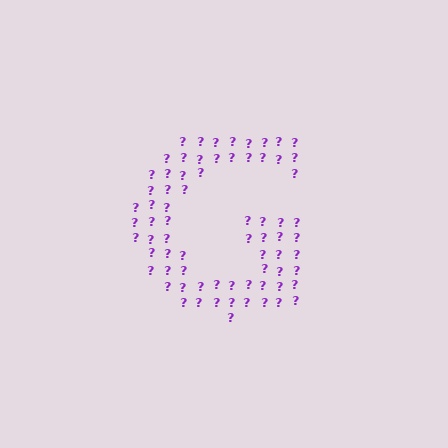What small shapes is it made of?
It is made of small question marks.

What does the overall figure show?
The overall figure shows the letter G.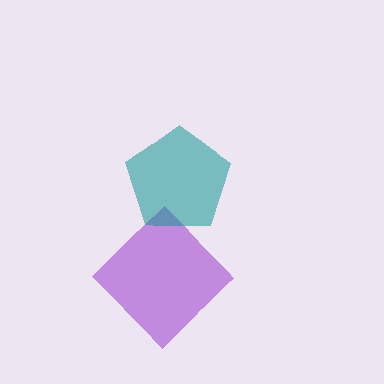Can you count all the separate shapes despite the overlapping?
Yes, there are 2 separate shapes.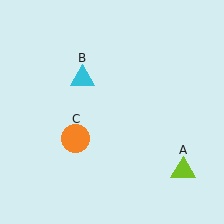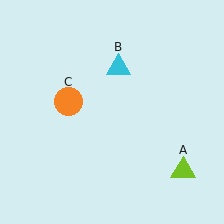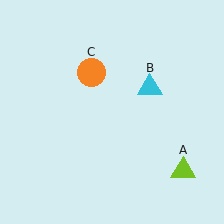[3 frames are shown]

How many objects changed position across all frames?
2 objects changed position: cyan triangle (object B), orange circle (object C).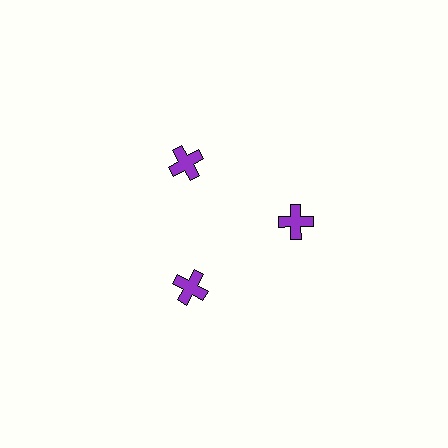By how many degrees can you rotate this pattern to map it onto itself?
The pattern maps onto itself every 120 degrees of rotation.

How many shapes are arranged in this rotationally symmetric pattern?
There are 3 shapes, arranged in 3 groups of 1.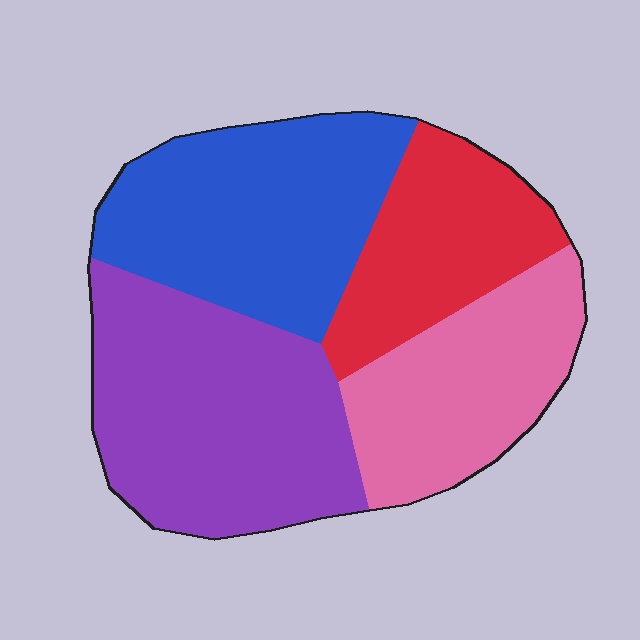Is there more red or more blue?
Blue.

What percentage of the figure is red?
Red covers 18% of the figure.